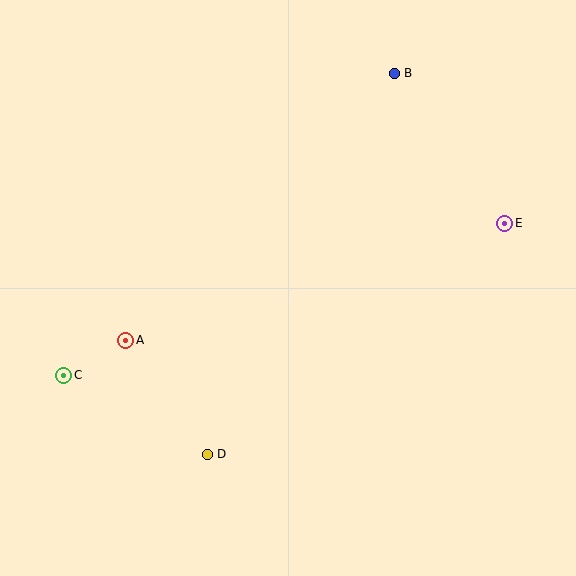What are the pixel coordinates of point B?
Point B is at (394, 73).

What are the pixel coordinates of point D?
Point D is at (207, 454).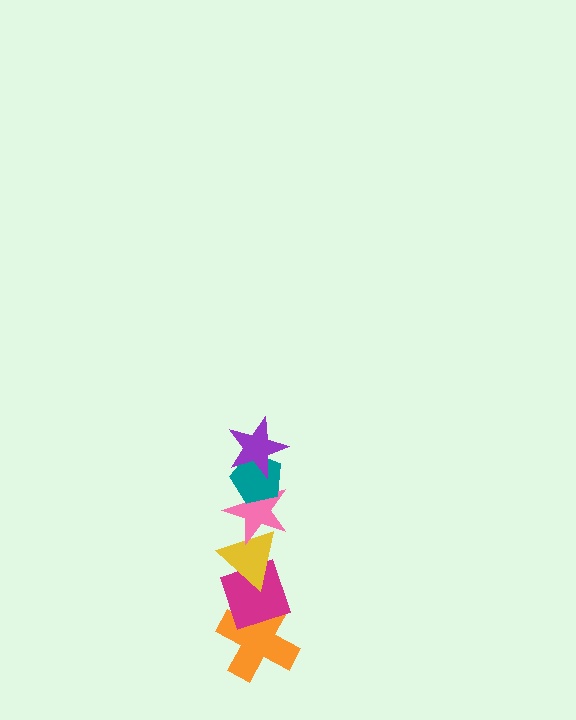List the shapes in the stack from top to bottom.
From top to bottom: the purple star, the teal pentagon, the pink star, the yellow triangle, the magenta diamond, the orange cross.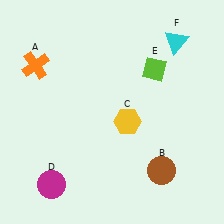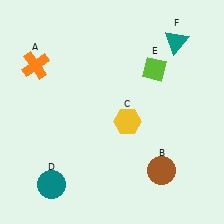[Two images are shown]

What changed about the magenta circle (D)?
In Image 1, D is magenta. In Image 2, it changed to teal.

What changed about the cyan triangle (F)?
In Image 1, F is cyan. In Image 2, it changed to teal.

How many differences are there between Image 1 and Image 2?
There are 2 differences between the two images.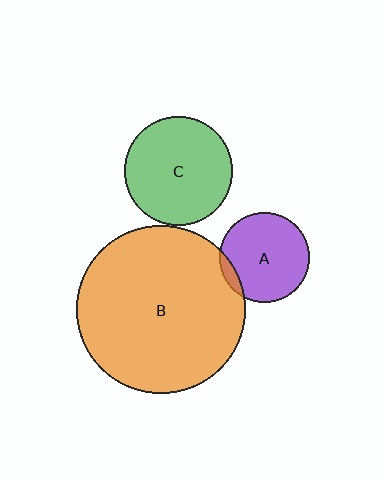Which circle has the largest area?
Circle B (orange).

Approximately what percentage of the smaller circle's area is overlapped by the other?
Approximately 10%.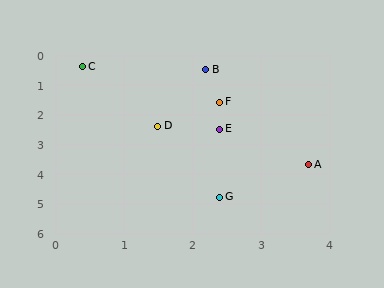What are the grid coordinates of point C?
Point C is at approximately (0.4, 0.4).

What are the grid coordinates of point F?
Point F is at approximately (2.4, 1.6).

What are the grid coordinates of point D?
Point D is at approximately (1.5, 2.4).